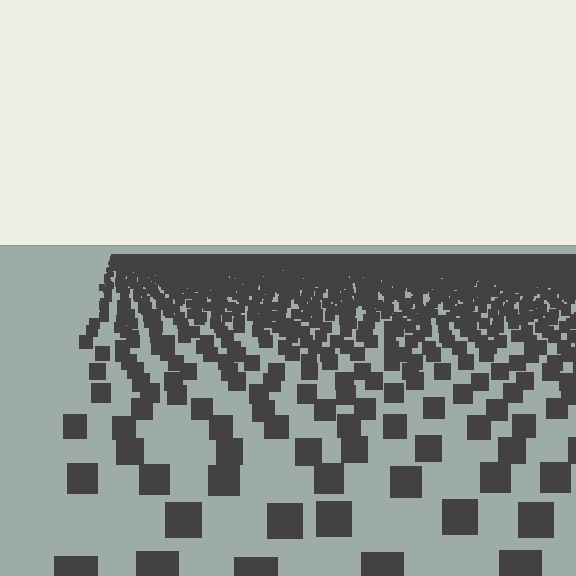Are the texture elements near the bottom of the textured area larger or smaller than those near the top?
Larger. Near the bottom, elements are closer to the viewer and appear at a bigger on-screen size.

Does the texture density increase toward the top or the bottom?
Density increases toward the top.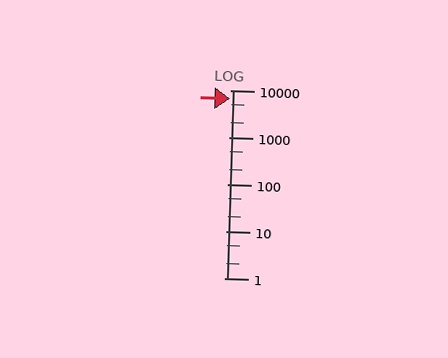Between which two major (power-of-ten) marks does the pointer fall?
The pointer is between 1000 and 10000.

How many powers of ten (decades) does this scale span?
The scale spans 4 decades, from 1 to 10000.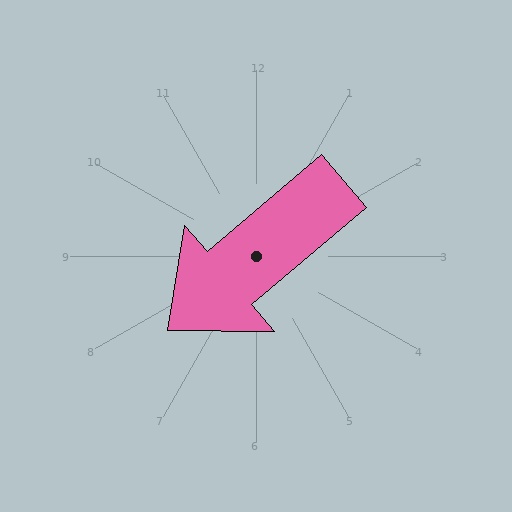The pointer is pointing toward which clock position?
Roughly 8 o'clock.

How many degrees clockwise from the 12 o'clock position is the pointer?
Approximately 230 degrees.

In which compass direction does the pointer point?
Southwest.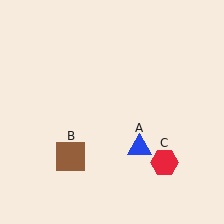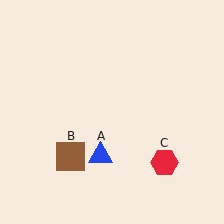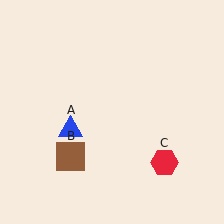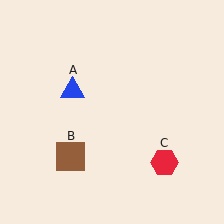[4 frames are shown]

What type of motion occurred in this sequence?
The blue triangle (object A) rotated clockwise around the center of the scene.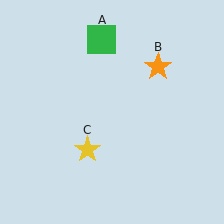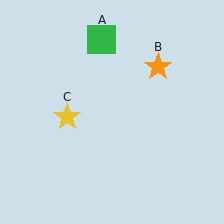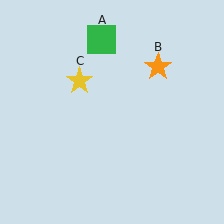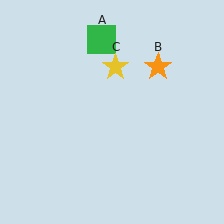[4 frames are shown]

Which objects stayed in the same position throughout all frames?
Green square (object A) and orange star (object B) remained stationary.